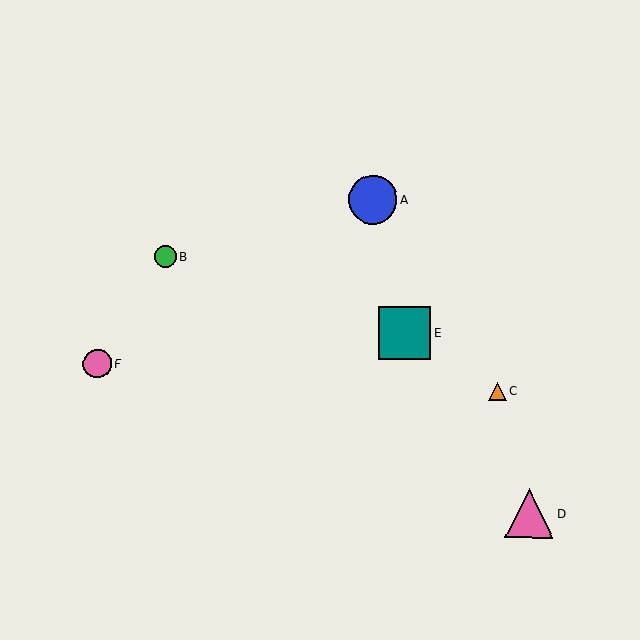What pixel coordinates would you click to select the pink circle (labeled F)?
Click at (97, 364) to select the pink circle F.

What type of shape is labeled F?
Shape F is a pink circle.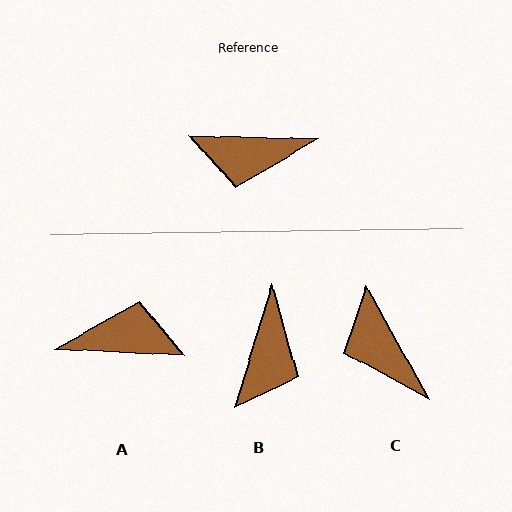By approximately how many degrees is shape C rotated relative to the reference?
Approximately 59 degrees clockwise.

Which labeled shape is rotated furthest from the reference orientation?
A, about 179 degrees away.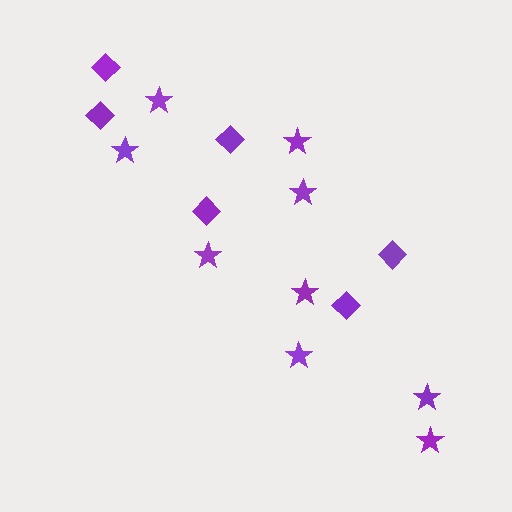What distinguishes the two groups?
There are 2 groups: one group of stars (9) and one group of diamonds (6).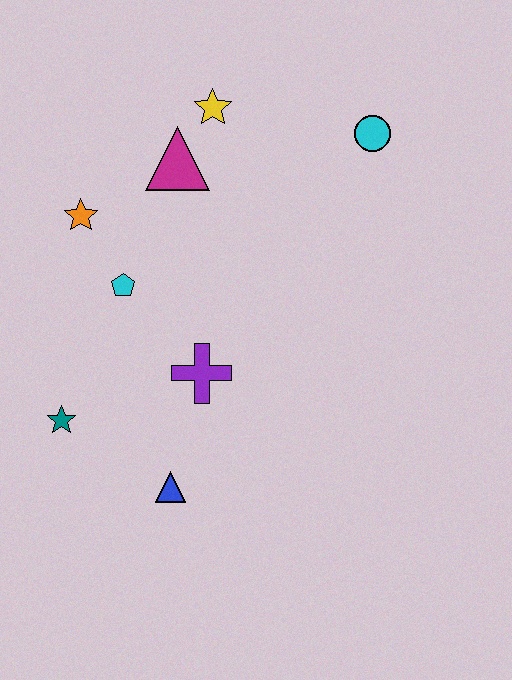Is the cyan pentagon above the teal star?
Yes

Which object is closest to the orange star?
The cyan pentagon is closest to the orange star.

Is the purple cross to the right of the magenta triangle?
Yes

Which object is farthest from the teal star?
The cyan circle is farthest from the teal star.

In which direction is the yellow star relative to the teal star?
The yellow star is above the teal star.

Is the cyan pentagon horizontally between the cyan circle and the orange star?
Yes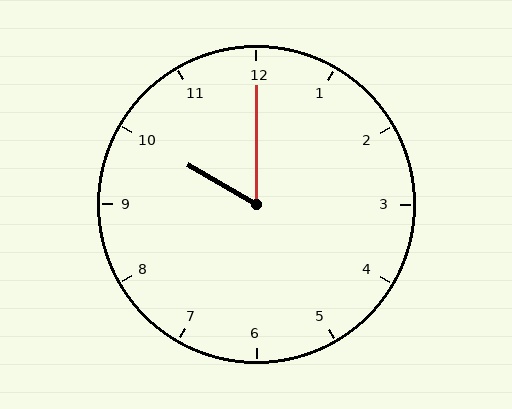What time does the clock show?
10:00.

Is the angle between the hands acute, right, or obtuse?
It is acute.